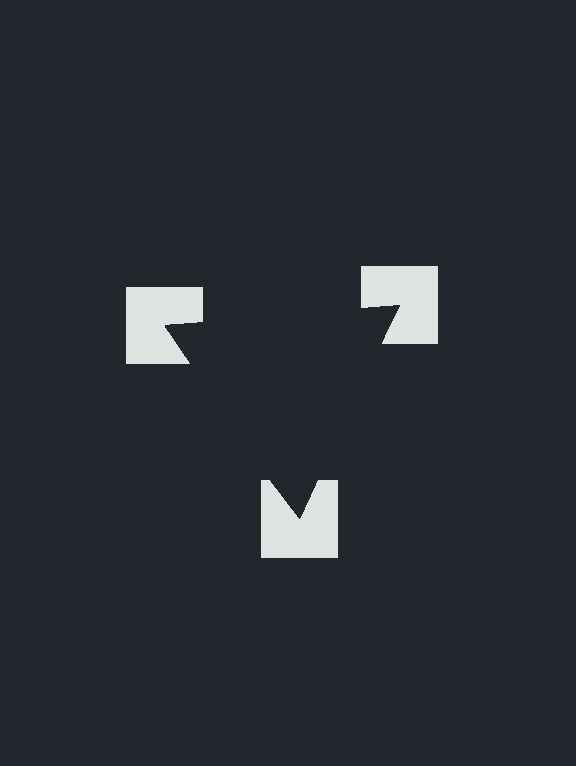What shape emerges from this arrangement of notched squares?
An illusory triangle — its edges are inferred from the aligned wedge cuts in the notched squares, not physically drawn.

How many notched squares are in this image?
There are 3 — one at each vertex of the illusory triangle.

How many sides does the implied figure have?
3 sides.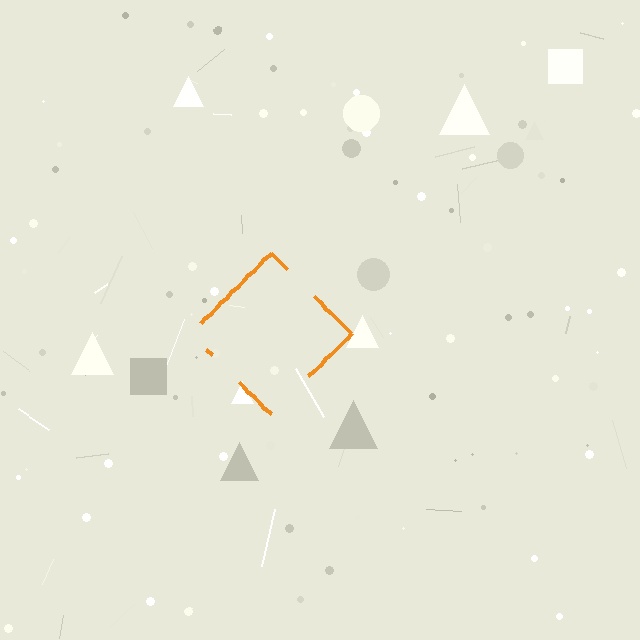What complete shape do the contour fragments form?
The contour fragments form a diamond.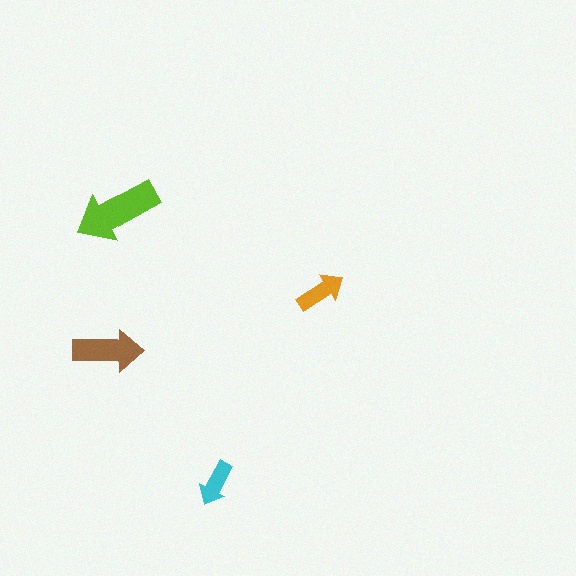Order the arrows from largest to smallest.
the lime one, the brown one, the orange one, the cyan one.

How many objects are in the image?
There are 4 objects in the image.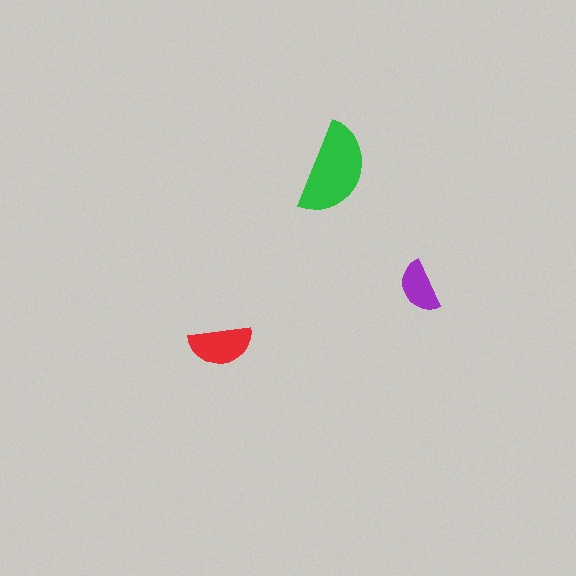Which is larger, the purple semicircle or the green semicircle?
The green one.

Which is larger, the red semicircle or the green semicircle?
The green one.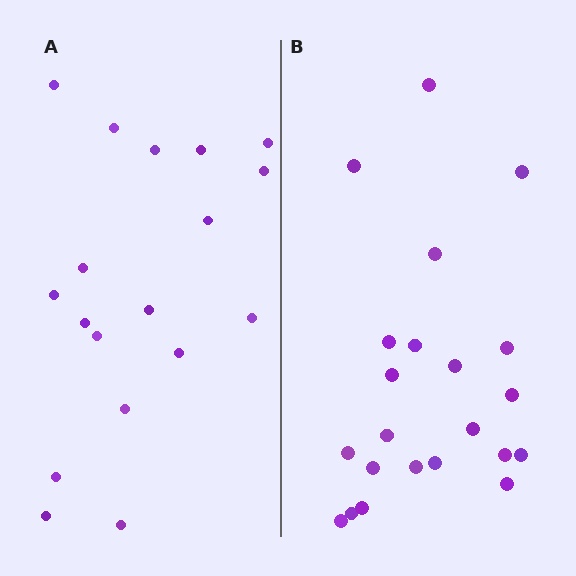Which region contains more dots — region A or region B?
Region B (the right region) has more dots.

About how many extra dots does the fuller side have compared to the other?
Region B has about 4 more dots than region A.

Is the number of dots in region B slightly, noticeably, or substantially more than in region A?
Region B has only slightly more — the two regions are fairly close. The ratio is roughly 1.2 to 1.